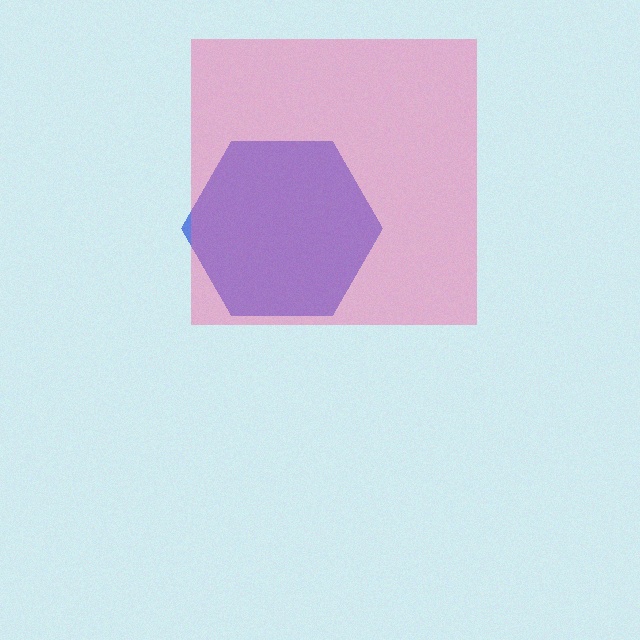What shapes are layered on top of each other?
The layered shapes are: a blue hexagon, a pink square.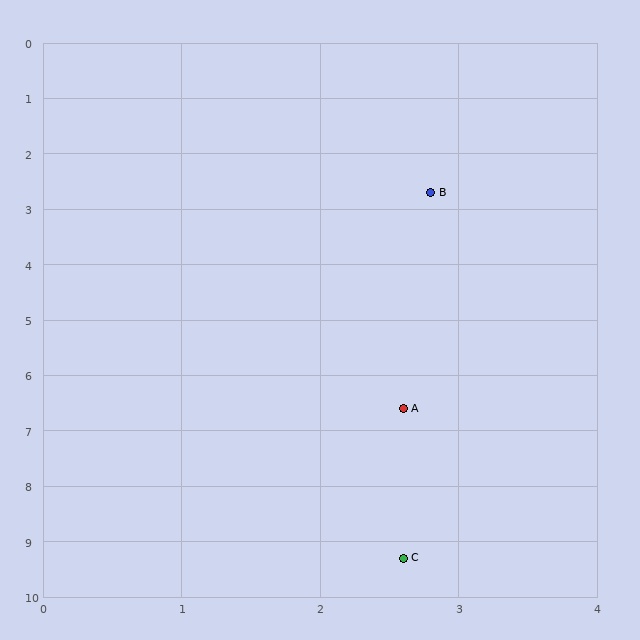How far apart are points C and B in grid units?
Points C and B are about 6.6 grid units apart.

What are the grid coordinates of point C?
Point C is at approximately (2.6, 9.3).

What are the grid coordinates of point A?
Point A is at approximately (2.6, 6.6).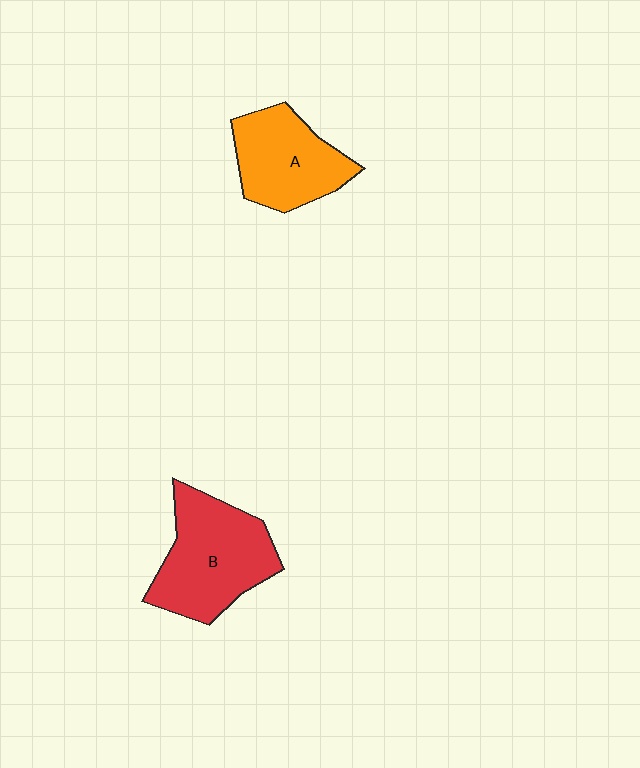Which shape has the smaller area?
Shape A (orange).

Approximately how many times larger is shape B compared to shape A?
Approximately 1.3 times.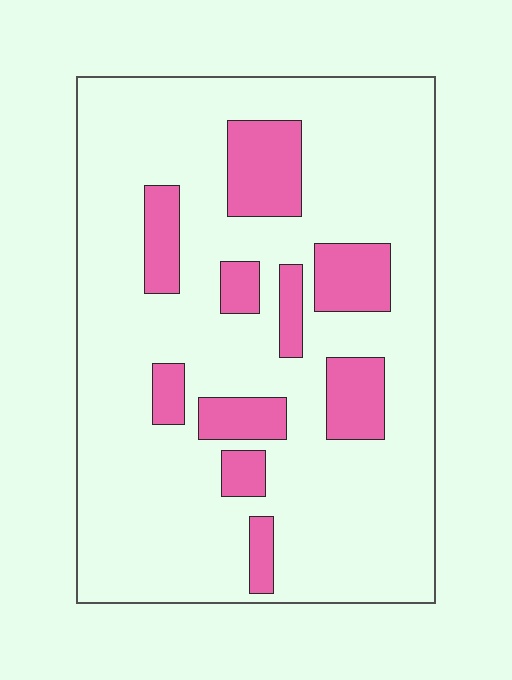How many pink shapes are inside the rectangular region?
10.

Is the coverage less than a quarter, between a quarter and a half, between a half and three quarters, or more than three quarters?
Less than a quarter.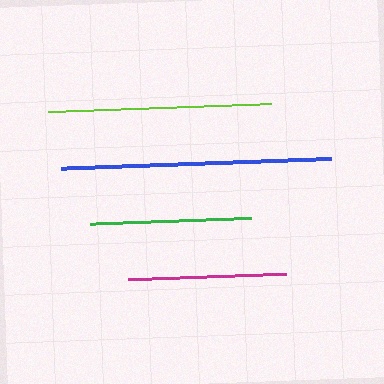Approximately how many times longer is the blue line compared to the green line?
The blue line is approximately 1.7 times the length of the green line.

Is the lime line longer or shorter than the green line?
The lime line is longer than the green line.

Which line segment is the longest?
The blue line is the longest at approximately 270 pixels.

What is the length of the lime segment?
The lime segment is approximately 224 pixels long.